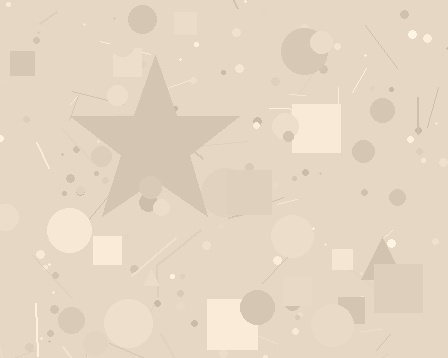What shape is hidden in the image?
A star is hidden in the image.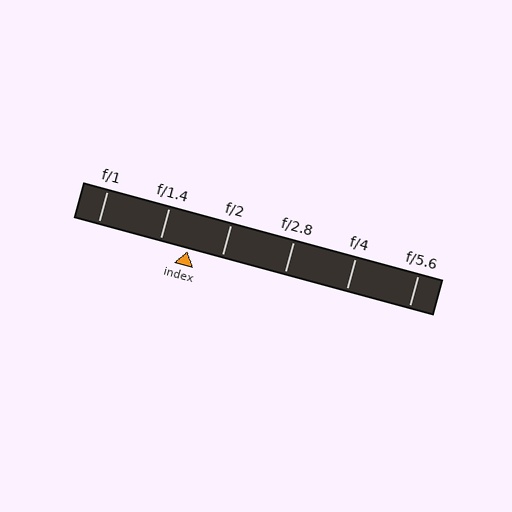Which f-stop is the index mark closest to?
The index mark is closest to f/1.4.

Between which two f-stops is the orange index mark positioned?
The index mark is between f/1.4 and f/2.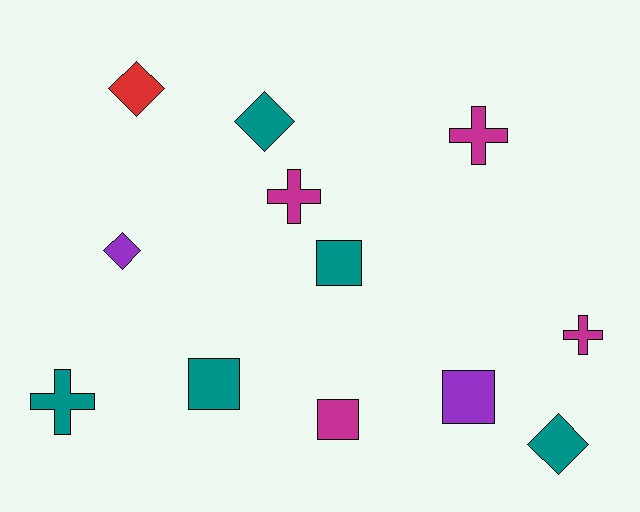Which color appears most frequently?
Teal, with 5 objects.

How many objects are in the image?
There are 12 objects.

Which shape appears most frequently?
Cross, with 4 objects.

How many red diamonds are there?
There is 1 red diamond.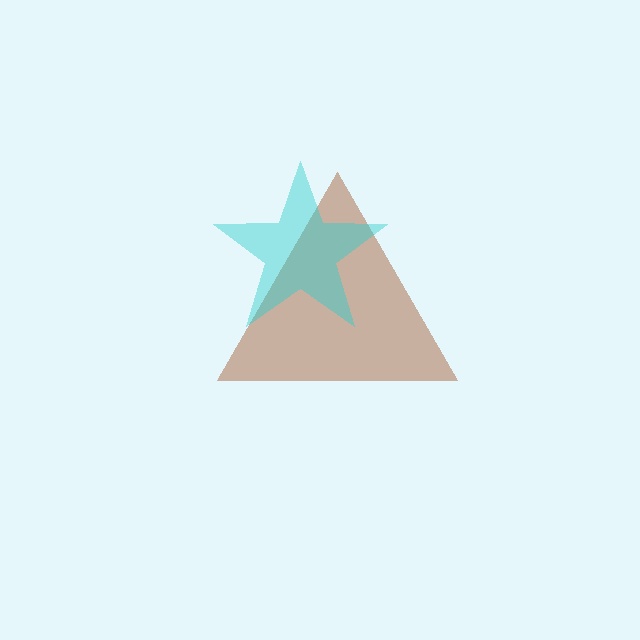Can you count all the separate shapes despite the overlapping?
Yes, there are 2 separate shapes.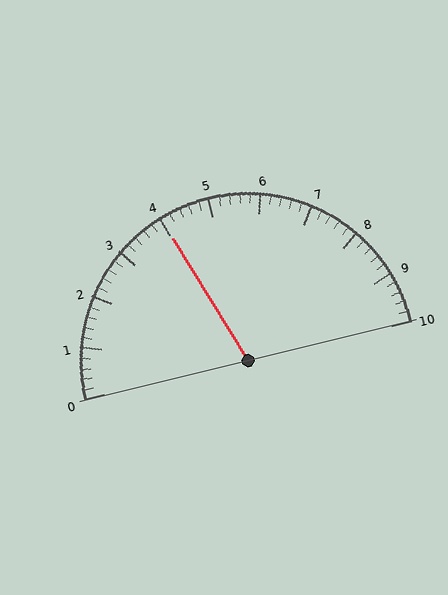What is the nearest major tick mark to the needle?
The nearest major tick mark is 4.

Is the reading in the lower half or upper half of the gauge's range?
The reading is in the lower half of the range (0 to 10).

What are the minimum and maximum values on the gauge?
The gauge ranges from 0 to 10.